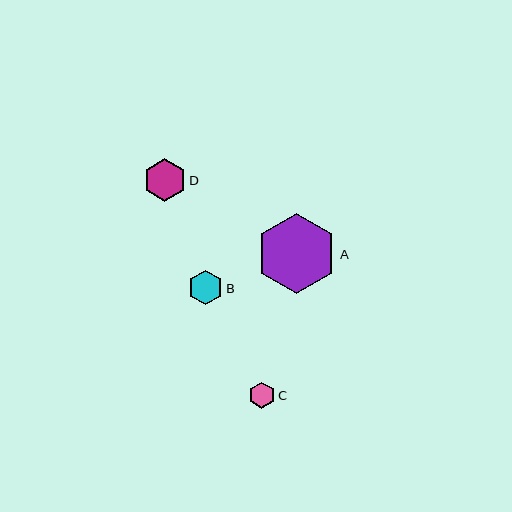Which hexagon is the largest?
Hexagon A is the largest with a size of approximately 81 pixels.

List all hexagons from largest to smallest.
From largest to smallest: A, D, B, C.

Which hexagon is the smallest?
Hexagon C is the smallest with a size of approximately 26 pixels.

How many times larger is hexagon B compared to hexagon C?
Hexagon B is approximately 1.3 times the size of hexagon C.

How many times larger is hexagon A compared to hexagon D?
Hexagon A is approximately 1.9 times the size of hexagon D.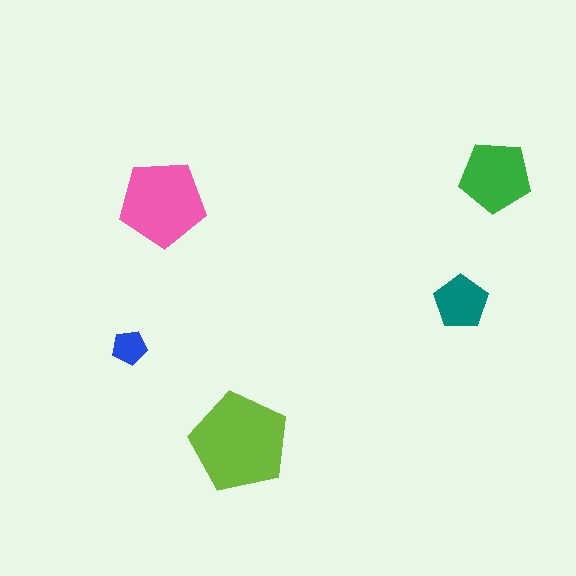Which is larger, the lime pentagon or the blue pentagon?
The lime one.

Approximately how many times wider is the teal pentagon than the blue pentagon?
About 1.5 times wider.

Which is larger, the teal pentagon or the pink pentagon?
The pink one.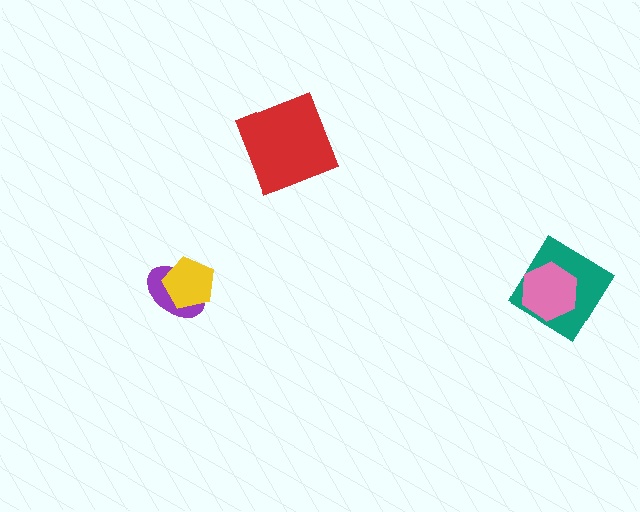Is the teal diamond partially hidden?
Yes, it is partially covered by another shape.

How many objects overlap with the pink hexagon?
1 object overlaps with the pink hexagon.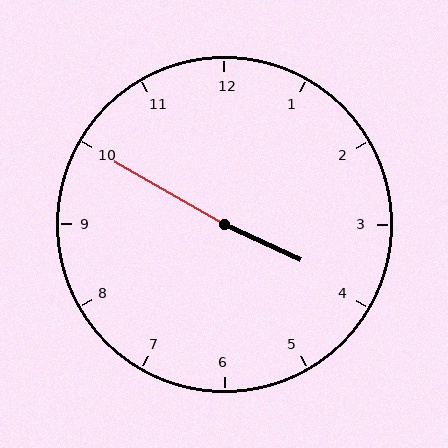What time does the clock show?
3:50.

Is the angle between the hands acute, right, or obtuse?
It is obtuse.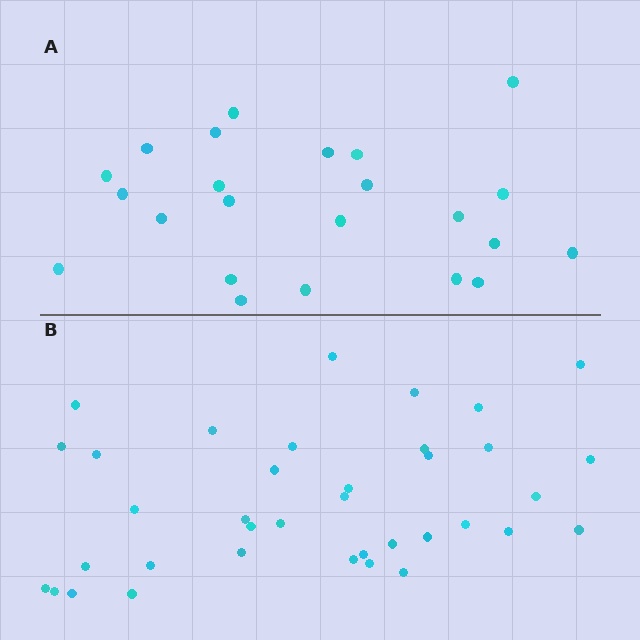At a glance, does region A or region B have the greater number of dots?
Region B (the bottom region) has more dots.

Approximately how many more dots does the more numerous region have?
Region B has approximately 15 more dots than region A.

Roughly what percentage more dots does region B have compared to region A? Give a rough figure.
About 60% more.